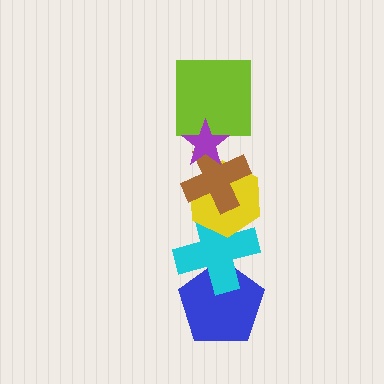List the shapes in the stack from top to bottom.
From top to bottom: the purple star, the lime square, the brown cross, the yellow hexagon, the cyan cross, the blue pentagon.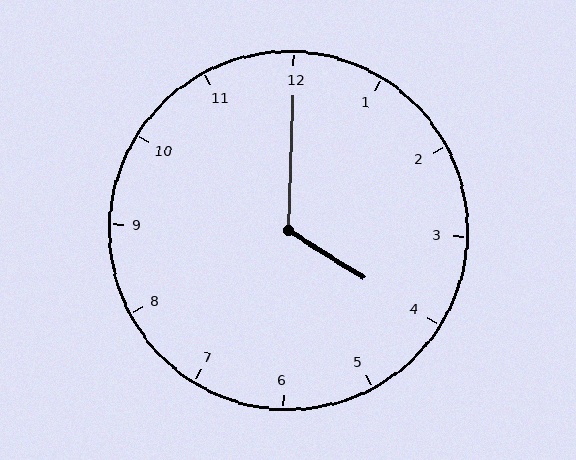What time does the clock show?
4:00.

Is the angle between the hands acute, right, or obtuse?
It is obtuse.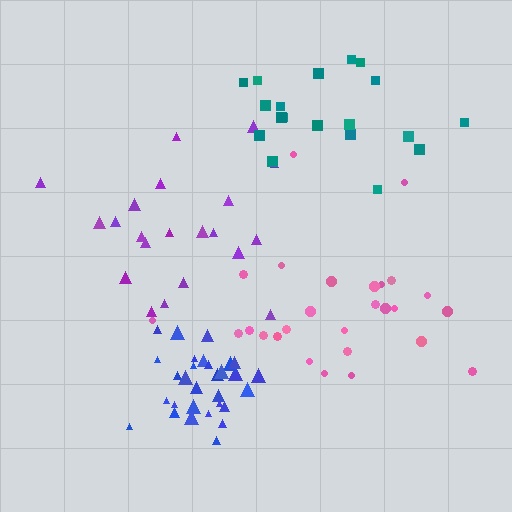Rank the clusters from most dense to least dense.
blue, pink, purple, teal.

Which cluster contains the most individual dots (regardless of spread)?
Blue (30).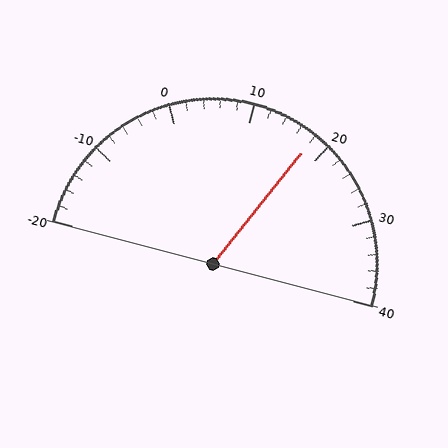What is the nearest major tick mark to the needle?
The nearest major tick mark is 20.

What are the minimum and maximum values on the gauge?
The gauge ranges from -20 to 40.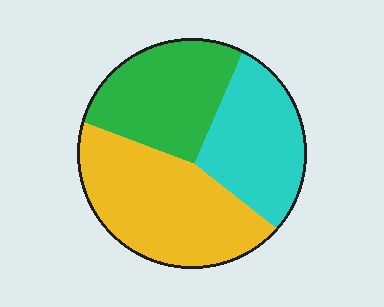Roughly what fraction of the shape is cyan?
Cyan covers 29% of the shape.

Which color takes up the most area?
Yellow, at roughly 40%.